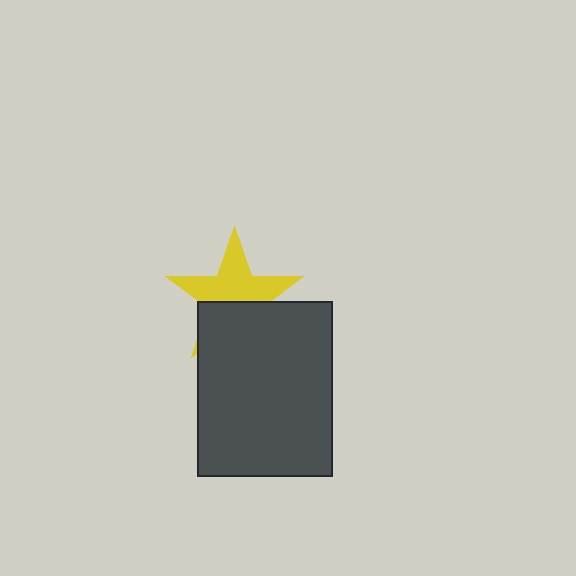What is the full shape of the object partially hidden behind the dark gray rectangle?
The partially hidden object is a yellow star.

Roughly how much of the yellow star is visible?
About half of it is visible (roughly 58%).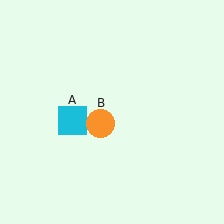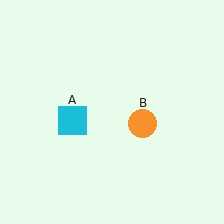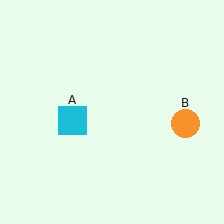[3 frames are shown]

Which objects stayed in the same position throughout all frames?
Cyan square (object A) remained stationary.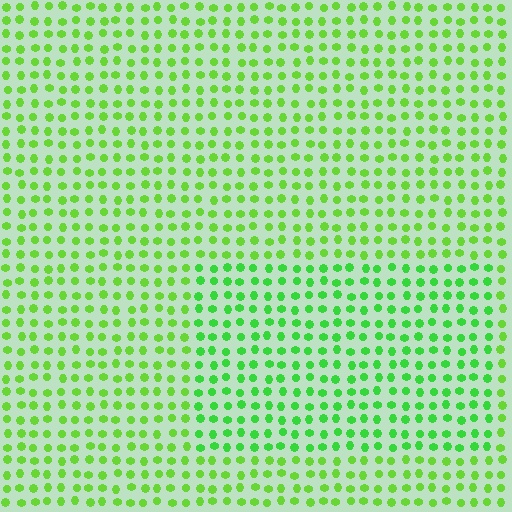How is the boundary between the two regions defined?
The boundary is defined purely by a slight shift in hue (about 21 degrees). Spacing, size, and orientation are identical on both sides.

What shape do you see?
I see a rectangle.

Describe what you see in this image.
The image is filled with small lime elements in a uniform arrangement. A rectangle-shaped region is visible where the elements are tinted to a slightly different hue, forming a subtle color boundary.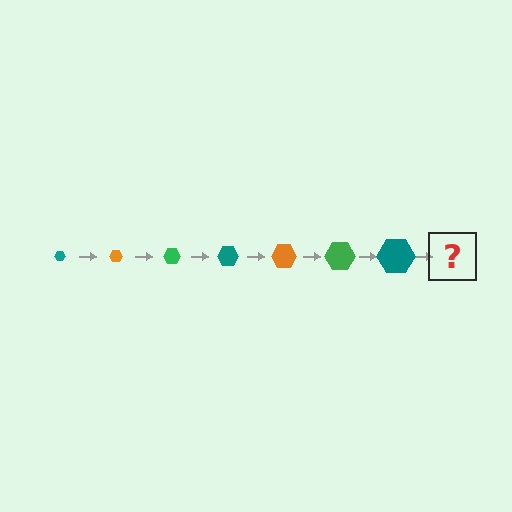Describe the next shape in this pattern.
It should be an orange hexagon, larger than the previous one.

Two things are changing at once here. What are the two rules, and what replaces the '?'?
The two rules are that the hexagon grows larger each step and the color cycles through teal, orange, and green. The '?' should be an orange hexagon, larger than the previous one.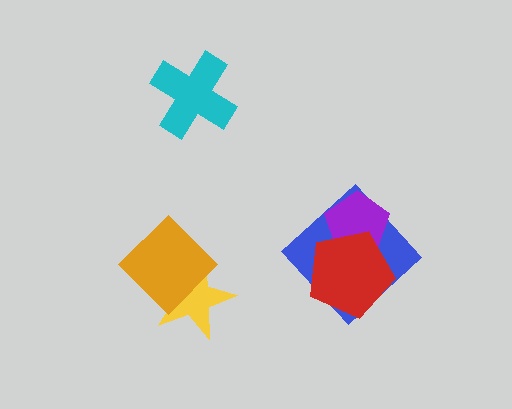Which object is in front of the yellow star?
The orange diamond is in front of the yellow star.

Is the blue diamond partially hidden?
Yes, it is partially covered by another shape.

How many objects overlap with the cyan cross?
0 objects overlap with the cyan cross.